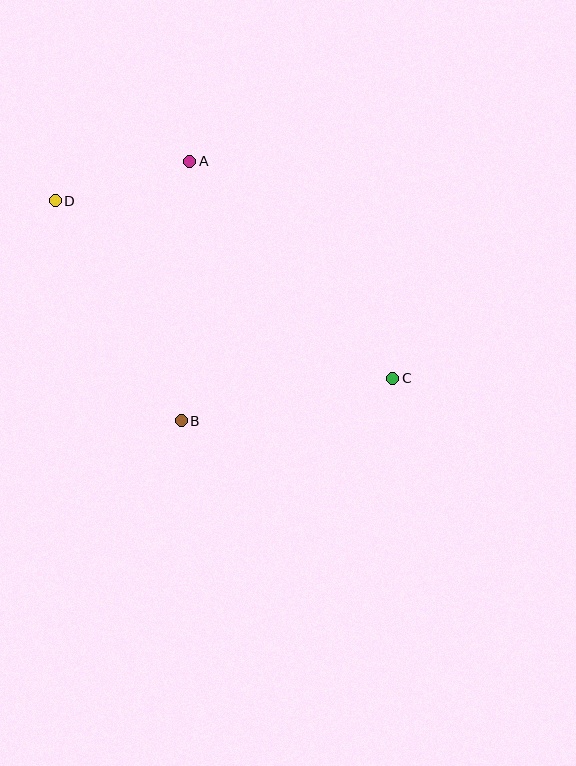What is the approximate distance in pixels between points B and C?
The distance between B and C is approximately 216 pixels.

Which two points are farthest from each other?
Points C and D are farthest from each other.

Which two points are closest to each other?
Points A and D are closest to each other.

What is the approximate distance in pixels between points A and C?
The distance between A and C is approximately 297 pixels.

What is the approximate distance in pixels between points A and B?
The distance between A and B is approximately 260 pixels.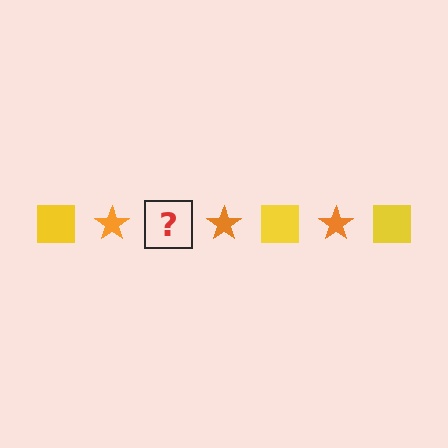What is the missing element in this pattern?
The missing element is a yellow square.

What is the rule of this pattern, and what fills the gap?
The rule is that the pattern alternates between yellow square and orange star. The gap should be filled with a yellow square.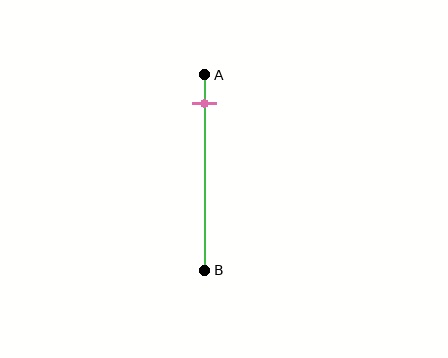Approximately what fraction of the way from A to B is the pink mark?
The pink mark is approximately 15% of the way from A to B.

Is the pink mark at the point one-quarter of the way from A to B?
No, the mark is at about 15% from A, not at the 25% one-quarter point.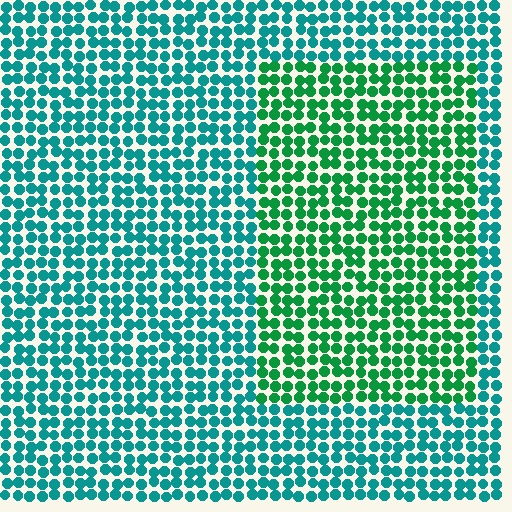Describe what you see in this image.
The image is filled with small teal elements in a uniform arrangement. A rectangle-shaped region is visible where the elements are tinted to a slightly different hue, forming a subtle color boundary.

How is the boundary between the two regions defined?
The boundary is defined purely by a slight shift in hue (about 36 degrees). Spacing, size, and orientation are identical on both sides.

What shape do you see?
I see a rectangle.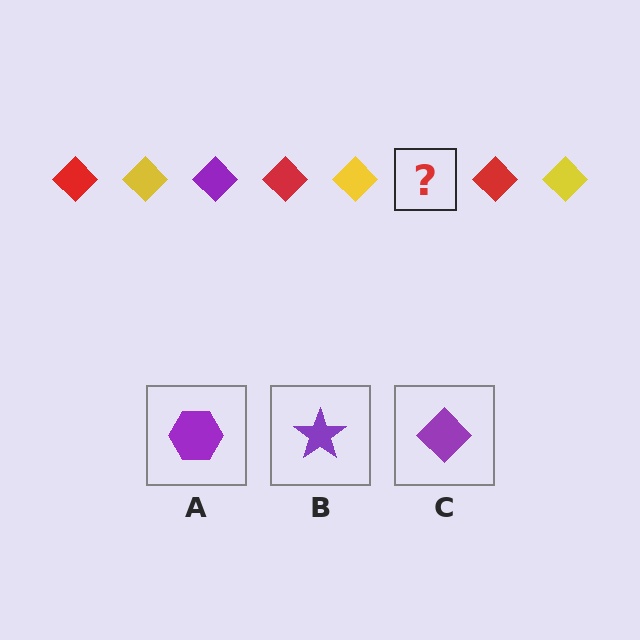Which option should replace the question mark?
Option C.